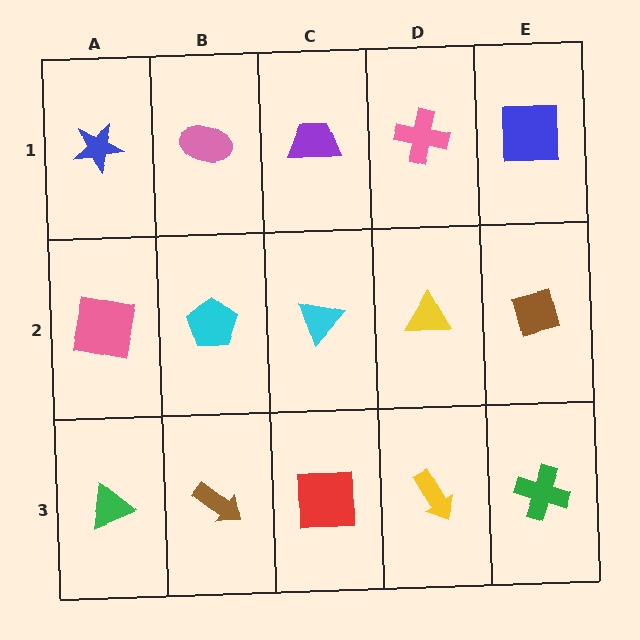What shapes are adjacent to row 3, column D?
A yellow triangle (row 2, column D), a red square (row 3, column C), a green cross (row 3, column E).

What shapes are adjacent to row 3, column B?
A cyan pentagon (row 2, column B), a green triangle (row 3, column A), a red square (row 3, column C).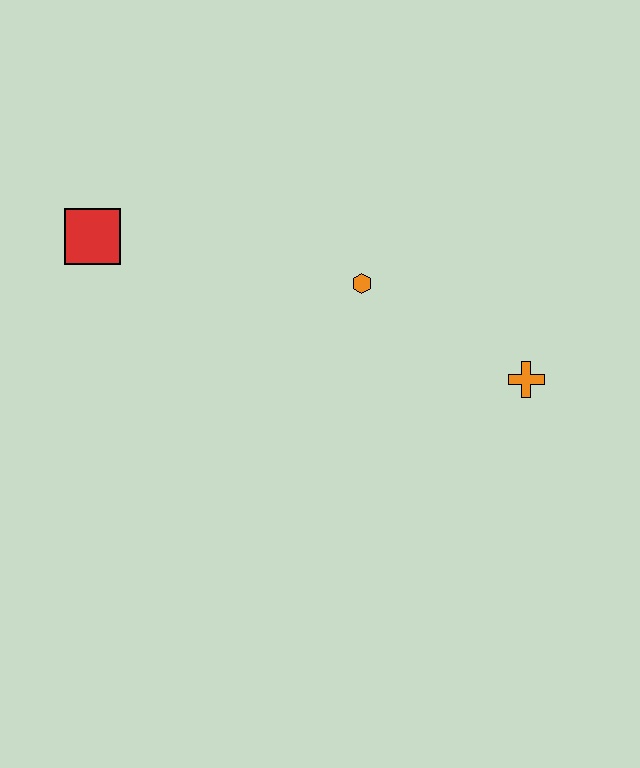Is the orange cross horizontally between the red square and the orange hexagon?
No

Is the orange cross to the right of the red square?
Yes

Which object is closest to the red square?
The orange hexagon is closest to the red square.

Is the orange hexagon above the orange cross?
Yes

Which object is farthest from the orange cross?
The red square is farthest from the orange cross.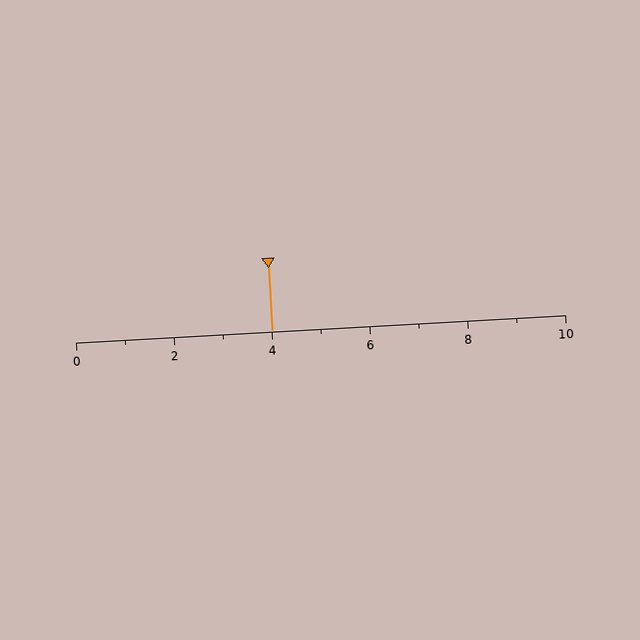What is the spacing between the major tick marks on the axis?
The major ticks are spaced 2 apart.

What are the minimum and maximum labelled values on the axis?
The axis runs from 0 to 10.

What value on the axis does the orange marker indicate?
The marker indicates approximately 4.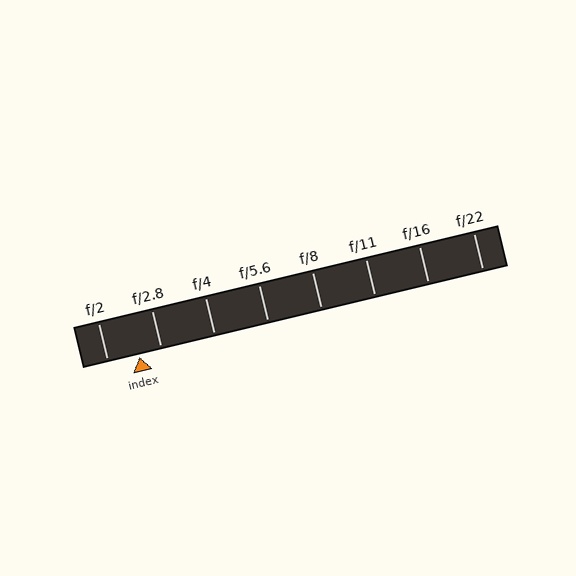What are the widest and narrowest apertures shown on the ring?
The widest aperture shown is f/2 and the narrowest is f/22.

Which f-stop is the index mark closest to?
The index mark is closest to f/2.8.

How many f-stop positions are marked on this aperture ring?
There are 8 f-stop positions marked.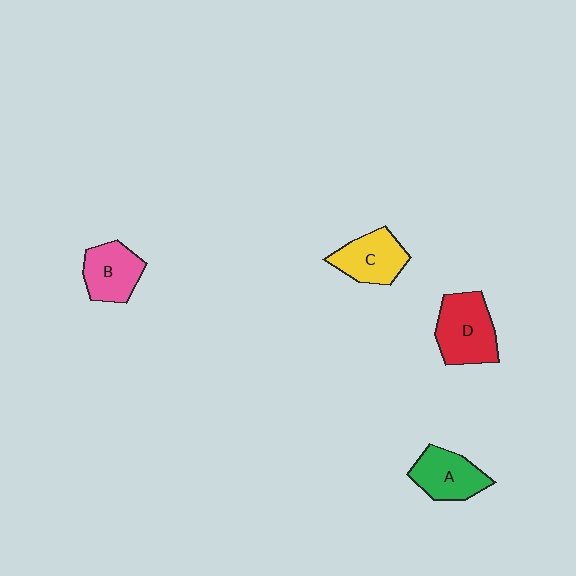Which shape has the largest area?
Shape D (red).